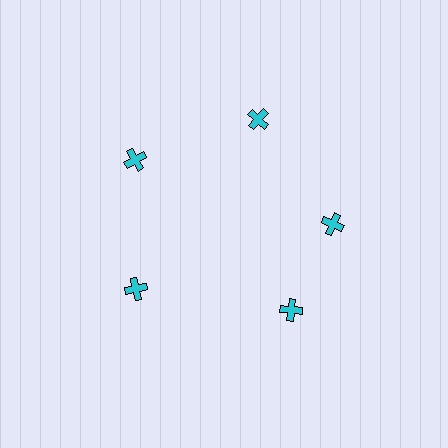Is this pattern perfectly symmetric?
No. The 5 cyan crosses are arranged in a ring, but one element near the 5 o'clock position is rotated out of alignment along the ring, breaking the 5-fold rotational symmetry.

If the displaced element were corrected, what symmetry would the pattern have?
It would have 5-fold rotational symmetry — the pattern would map onto itself every 72 degrees.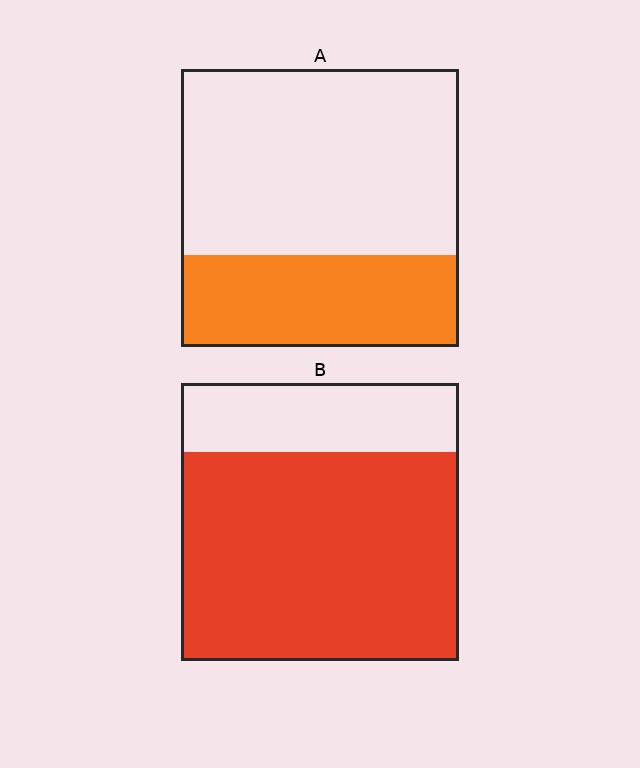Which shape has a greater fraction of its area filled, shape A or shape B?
Shape B.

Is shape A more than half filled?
No.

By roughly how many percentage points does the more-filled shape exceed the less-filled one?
By roughly 40 percentage points (B over A).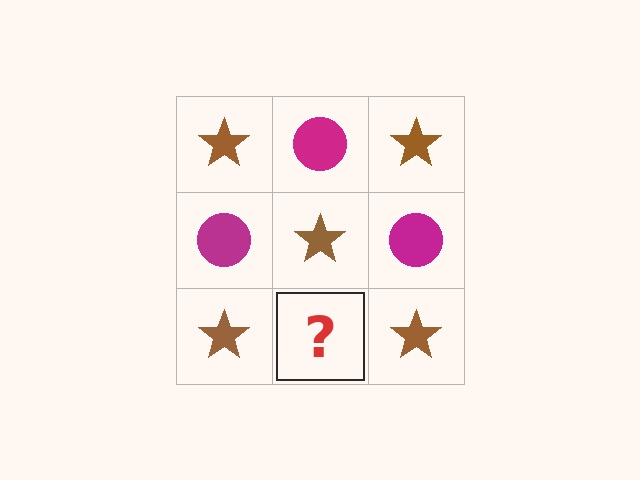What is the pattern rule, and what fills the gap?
The rule is that it alternates brown star and magenta circle in a checkerboard pattern. The gap should be filled with a magenta circle.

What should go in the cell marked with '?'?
The missing cell should contain a magenta circle.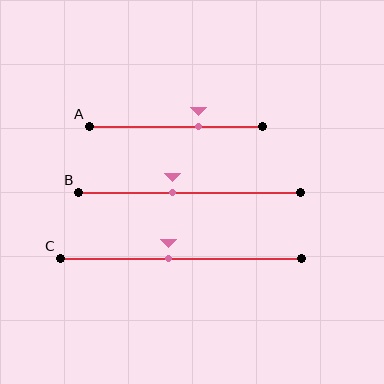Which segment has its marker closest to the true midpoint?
Segment C has its marker closest to the true midpoint.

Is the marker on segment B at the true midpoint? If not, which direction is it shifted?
No, the marker on segment B is shifted to the left by about 8% of the segment length.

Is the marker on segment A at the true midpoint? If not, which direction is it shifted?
No, the marker on segment A is shifted to the right by about 13% of the segment length.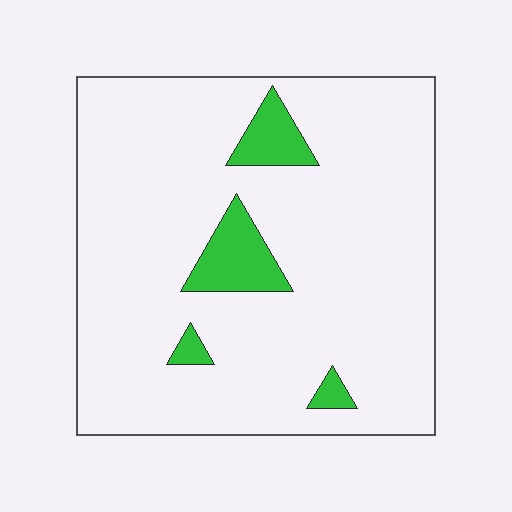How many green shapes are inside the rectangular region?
4.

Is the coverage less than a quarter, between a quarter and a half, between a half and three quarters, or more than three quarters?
Less than a quarter.